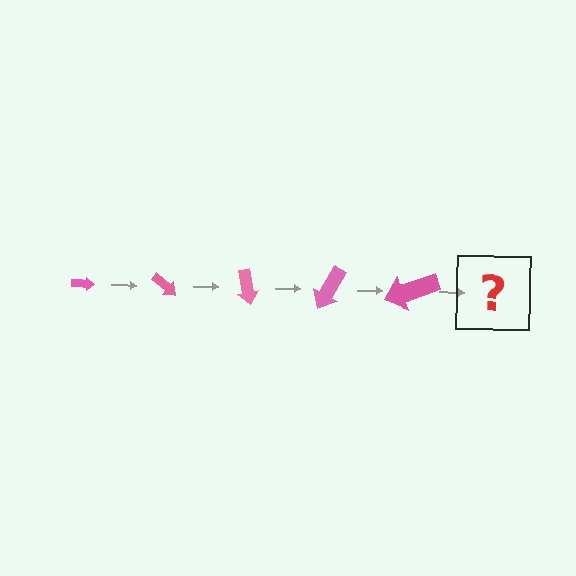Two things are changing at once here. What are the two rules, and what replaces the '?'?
The two rules are that the arrow grows larger each step and it rotates 40 degrees each step. The '?' should be an arrow, larger than the previous one and rotated 200 degrees from the start.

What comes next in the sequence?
The next element should be an arrow, larger than the previous one and rotated 200 degrees from the start.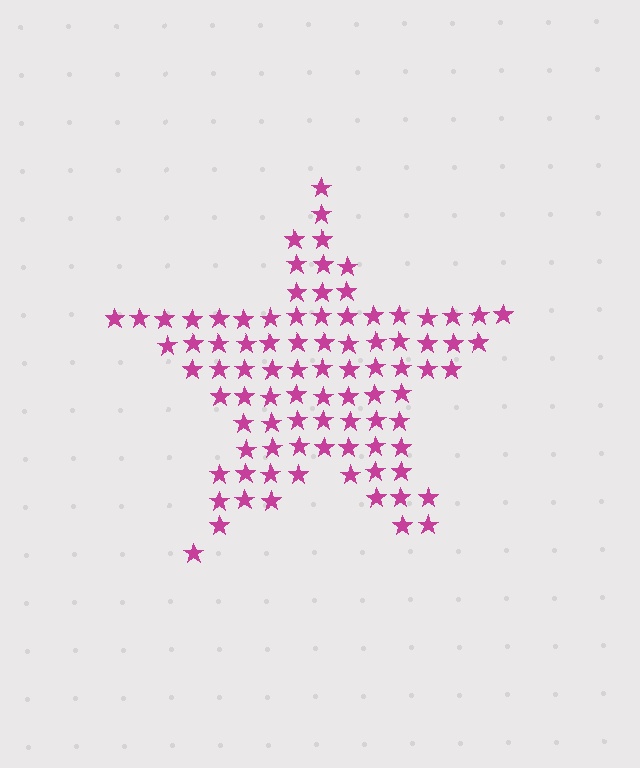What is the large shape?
The large shape is a star.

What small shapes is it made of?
It is made of small stars.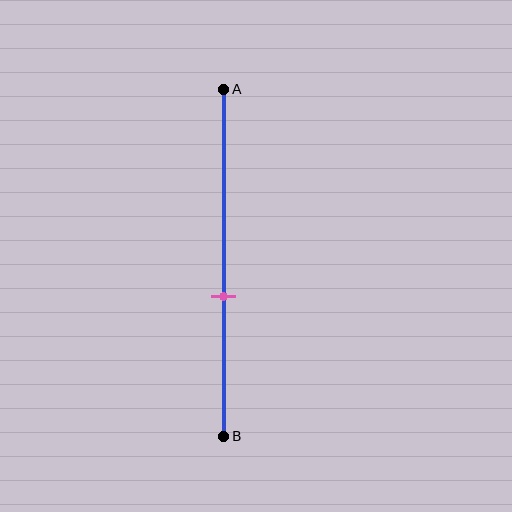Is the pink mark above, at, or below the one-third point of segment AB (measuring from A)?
The pink mark is below the one-third point of segment AB.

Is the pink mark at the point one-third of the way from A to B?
No, the mark is at about 60% from A, not at the 33% one-third point.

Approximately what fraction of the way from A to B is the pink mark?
The pink mark is approximately 60% of the way from A to B.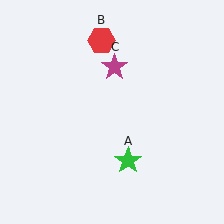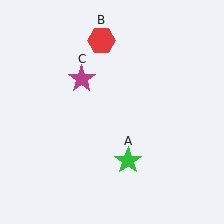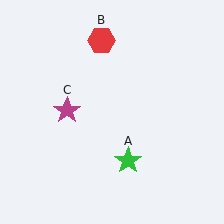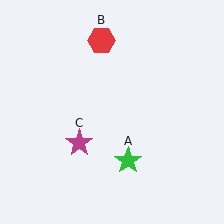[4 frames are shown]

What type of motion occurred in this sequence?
The magenta star (object C) rotated counterclockwise around the center of the scene.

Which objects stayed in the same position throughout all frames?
Green star (object A) and red hexagon (object B) remained stationary.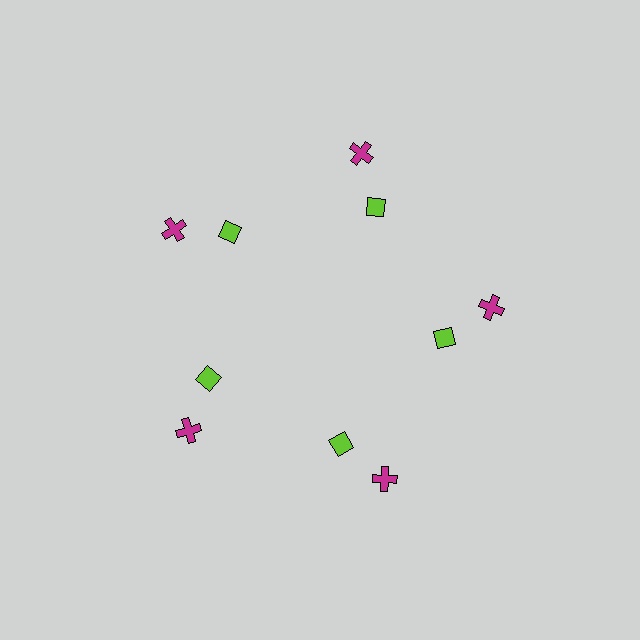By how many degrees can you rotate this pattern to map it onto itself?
The pattern maps onto itself every 72 degrees of rotation.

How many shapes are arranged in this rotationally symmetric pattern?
There are 10 shapes, arranged in 5 groups of 2.